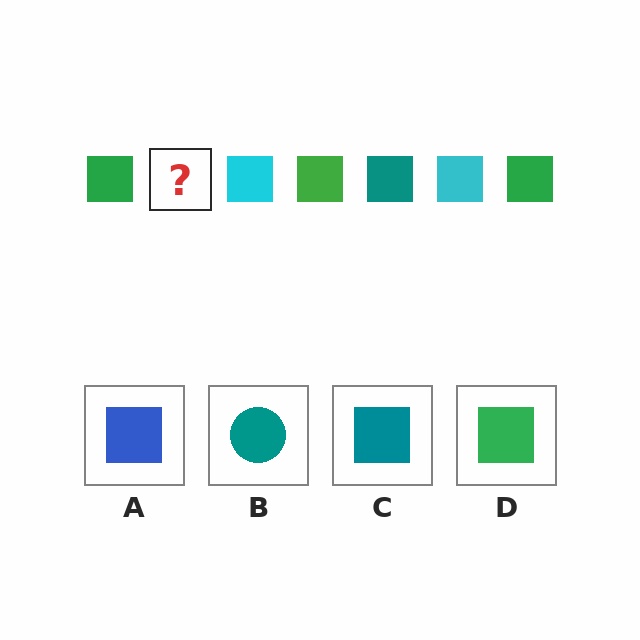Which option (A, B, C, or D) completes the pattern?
C.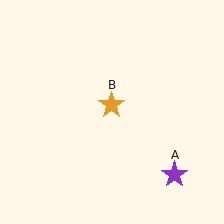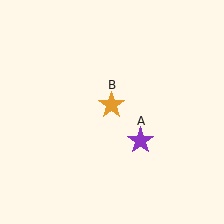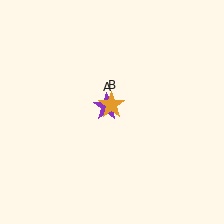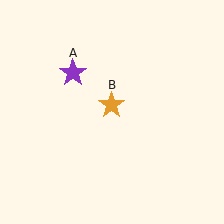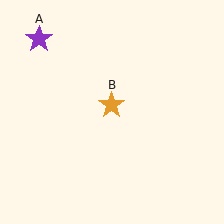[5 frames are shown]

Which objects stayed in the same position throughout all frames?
Orange star (object B) remained stationary.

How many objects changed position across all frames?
1 object changed position: purple star (object A).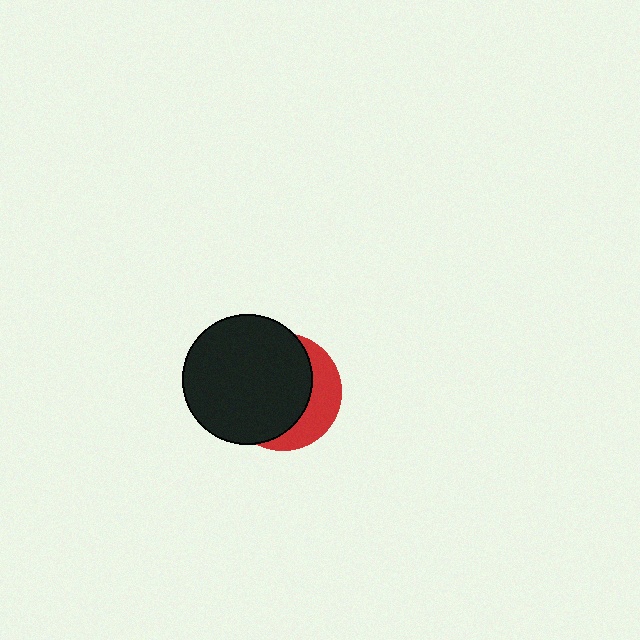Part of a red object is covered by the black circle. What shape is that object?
It is a circle.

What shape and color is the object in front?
The object in front is a black circle.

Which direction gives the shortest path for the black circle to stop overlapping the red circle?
Moving left gives the shortest separation.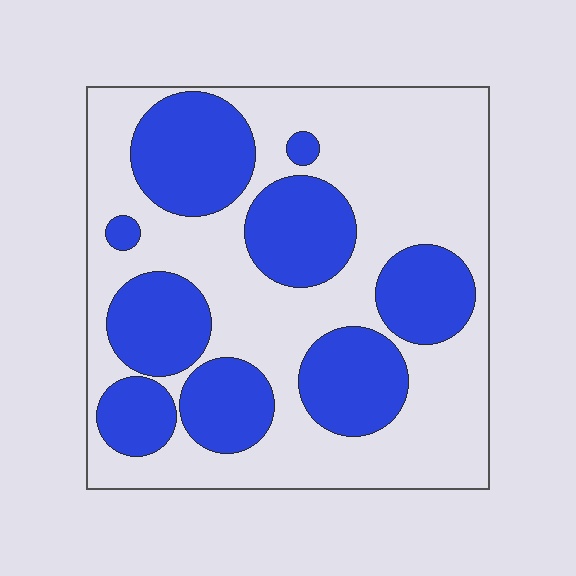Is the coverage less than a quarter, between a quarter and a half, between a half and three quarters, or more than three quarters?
Between a quarter and a half.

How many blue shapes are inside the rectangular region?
9.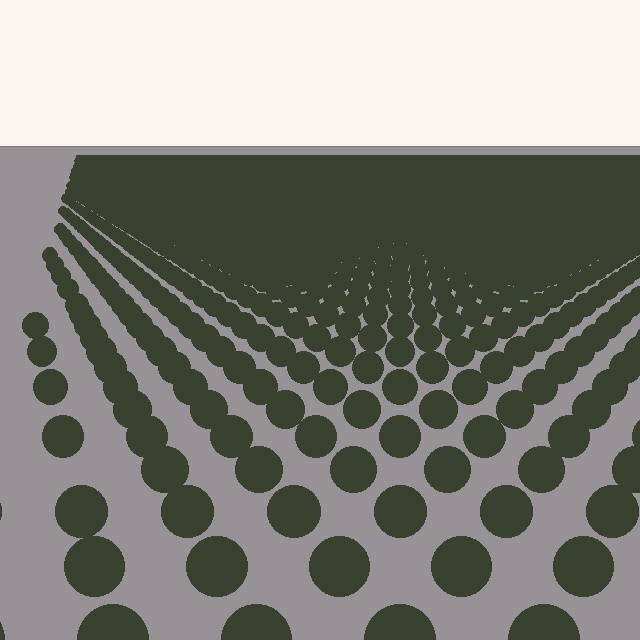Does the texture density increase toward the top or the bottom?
Density increases toward the top.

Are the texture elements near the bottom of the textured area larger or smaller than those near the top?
Larger. Near the bottom, elements are closer to the viewer and appear at a bigger on-screen size.